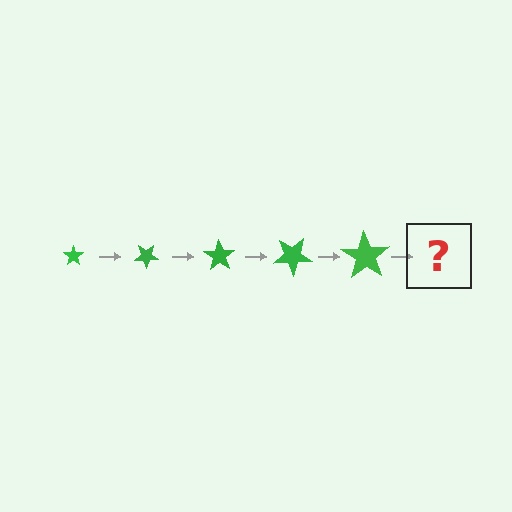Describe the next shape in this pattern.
It should be a star, larger than the previous one and rotated 175 degrees from the start.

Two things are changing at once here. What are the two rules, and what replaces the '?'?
The two rules are that the star grows larger each step and it rotates 35 degrees each step. The '?' should be a star, larger than the previous one and rotated 175 degrees from the start.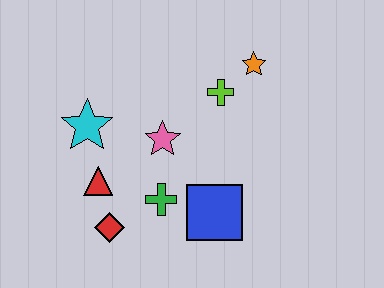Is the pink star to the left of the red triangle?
No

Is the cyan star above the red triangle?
Yes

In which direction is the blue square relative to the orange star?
The blue square is below the orange star.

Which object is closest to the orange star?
The lime cross is closest to the orange star.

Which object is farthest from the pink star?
The orange star is farthest from the pink star.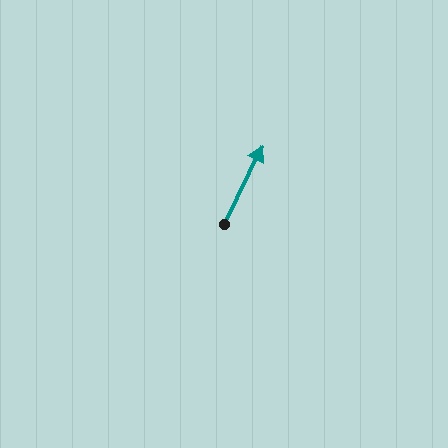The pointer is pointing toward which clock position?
Roughly 1 o'clock.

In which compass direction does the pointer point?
Northeast.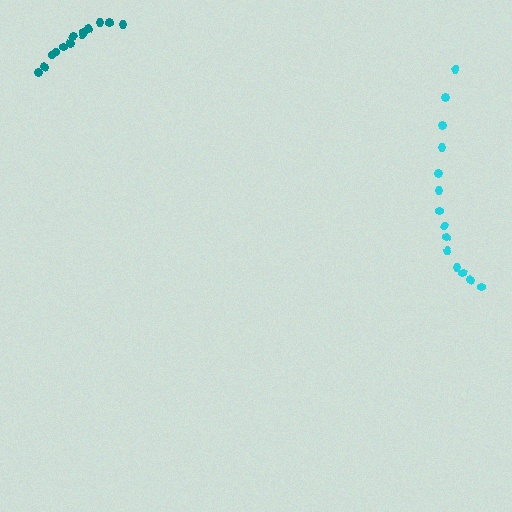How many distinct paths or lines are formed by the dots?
There are 2 distinct paths.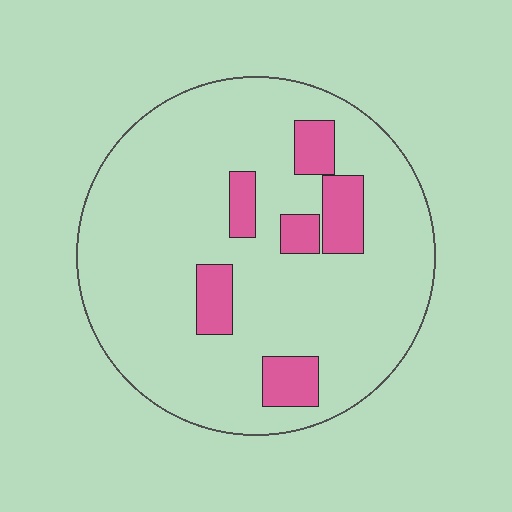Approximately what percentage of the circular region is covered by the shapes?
Approximately 15%.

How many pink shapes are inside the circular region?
6.